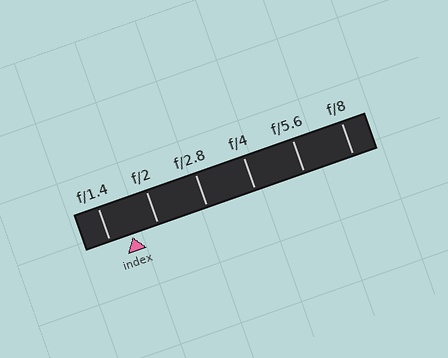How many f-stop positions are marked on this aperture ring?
There are 6 f-stop positions marked.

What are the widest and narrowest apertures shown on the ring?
The widest aperture shown is f/1.4 and the narrowest is f/8.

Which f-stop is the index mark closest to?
The index mark is closest to f/1.4.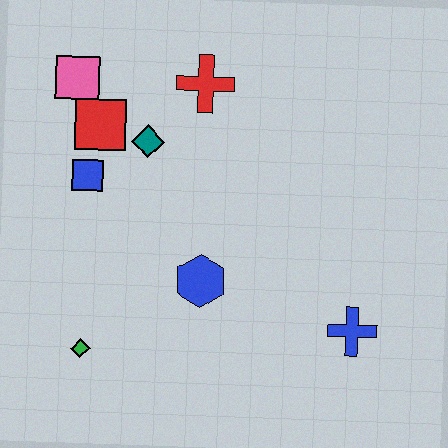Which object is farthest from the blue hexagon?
The pink square is farthest from the blue hexagon.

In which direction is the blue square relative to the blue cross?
The blue square is to the left of the blue cross.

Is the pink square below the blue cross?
No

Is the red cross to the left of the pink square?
No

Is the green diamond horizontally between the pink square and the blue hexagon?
Yes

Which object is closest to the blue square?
The red square is closest to the blue square.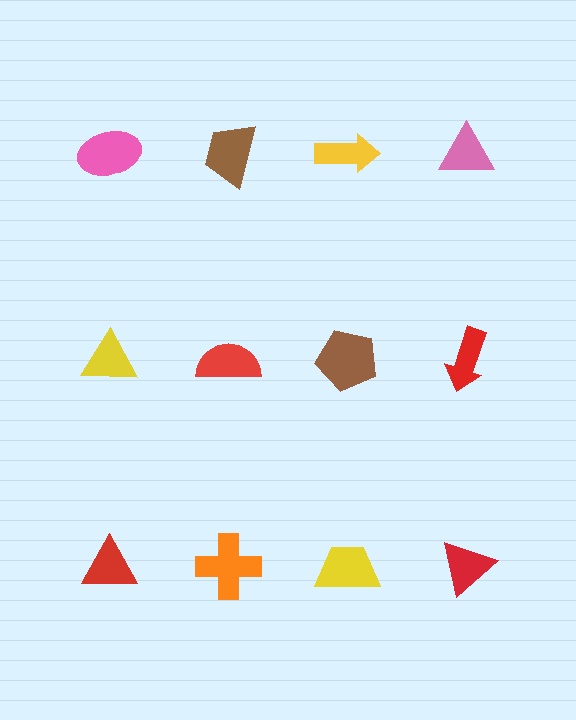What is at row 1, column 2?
A brown trapezoid.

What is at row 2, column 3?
A brown pentagon.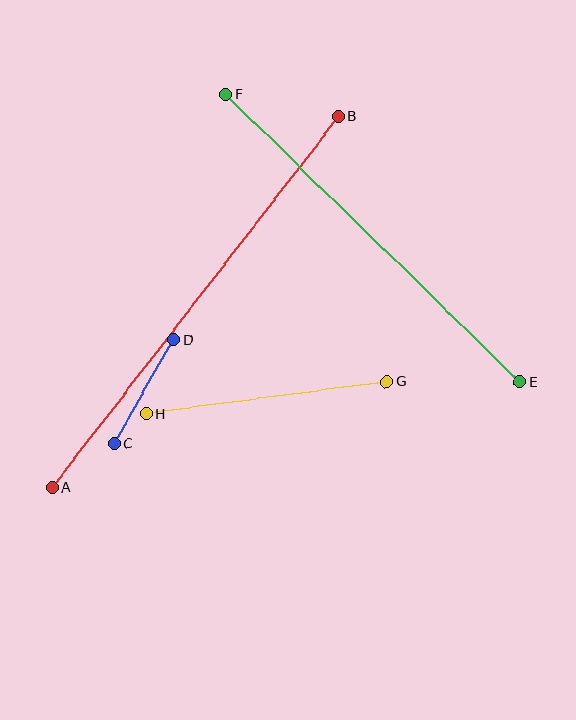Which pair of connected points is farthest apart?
Points A and B are farthest apart.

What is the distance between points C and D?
The distance is approximately 120 pixels.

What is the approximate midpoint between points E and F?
The midpoint is at approximately (373, 238) pixels.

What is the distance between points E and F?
The distance is approximately 412 pixels.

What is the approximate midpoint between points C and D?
The midpoint is at approximately (144, 392) pixels.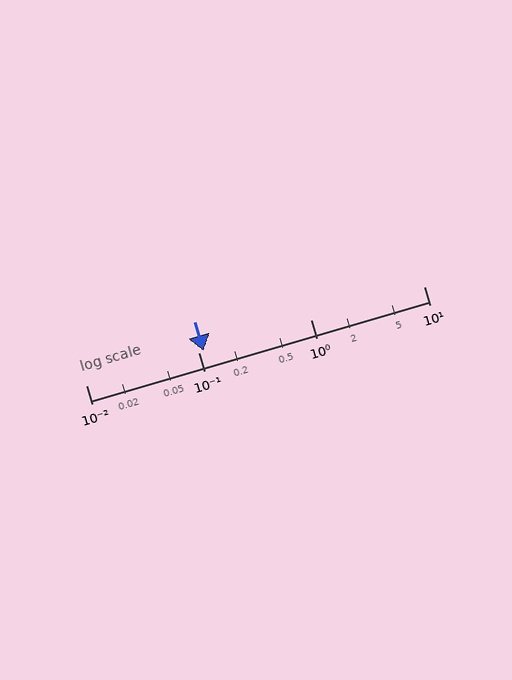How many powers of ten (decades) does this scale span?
The scale spans 3 decades, from 0.01 to 10.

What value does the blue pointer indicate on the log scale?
The pointer indicates approximately 0.11.